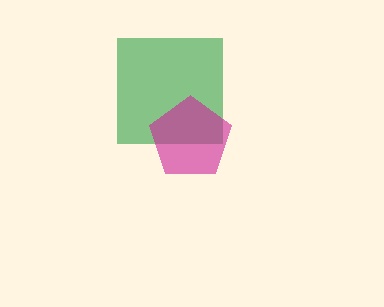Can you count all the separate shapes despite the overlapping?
Yes, there are 2 separate shapes.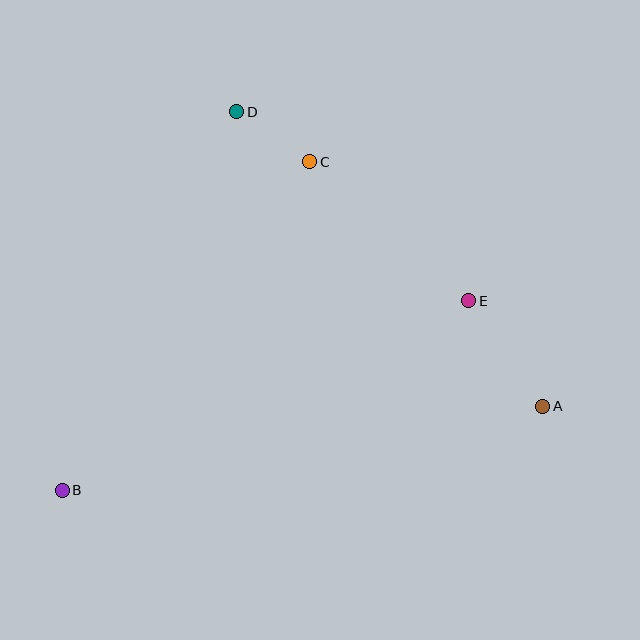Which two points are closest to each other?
Points C and D are closest to each other.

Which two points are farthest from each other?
Points A and B are farthest from each other.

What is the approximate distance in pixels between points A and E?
The distance between A and E is approximately 129 pixels.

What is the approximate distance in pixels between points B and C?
The distance between B and C is approximately 411 pixels.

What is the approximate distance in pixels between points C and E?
The distance between C and E is approximately 211 pixels.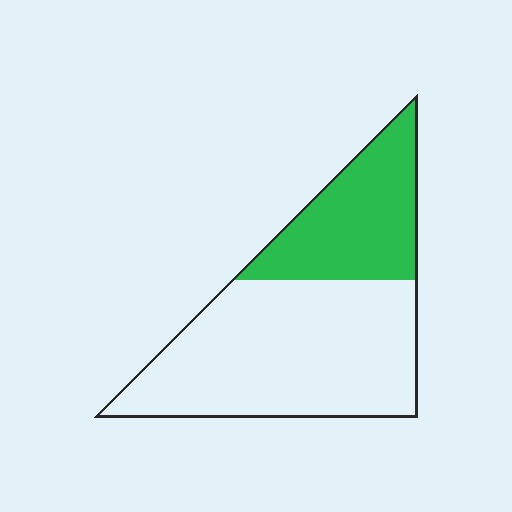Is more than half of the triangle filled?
No.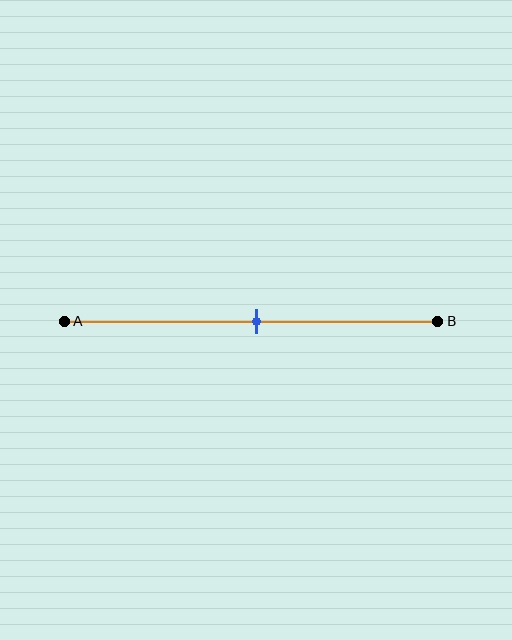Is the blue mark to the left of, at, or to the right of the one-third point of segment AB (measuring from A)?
The blue mark is to the right of the one-third point of segment AB.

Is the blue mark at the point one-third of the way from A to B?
No, the mark is at about 50% from A, not at the 33% one-third point.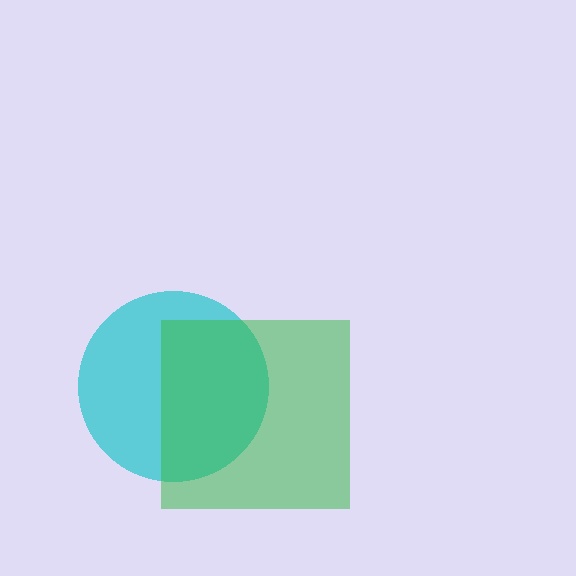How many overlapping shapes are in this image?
There are 2 overlapping shapes in the image.